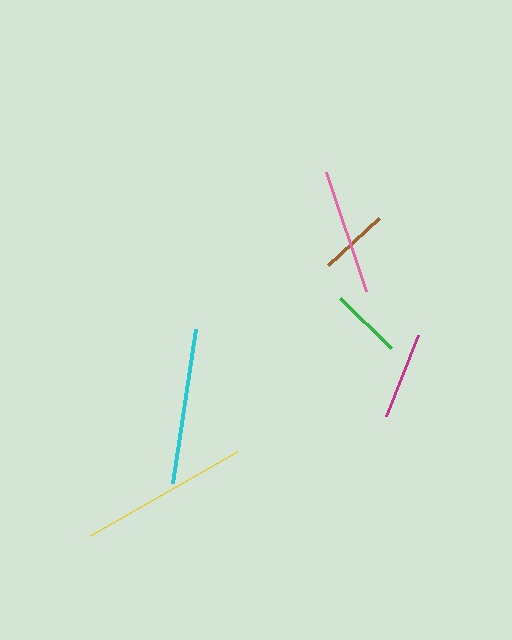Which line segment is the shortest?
The brown line is the shortest at approximately 70 pixels.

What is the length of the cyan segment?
The cyan segment is approximately 156 pixels long.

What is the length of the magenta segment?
The magenta segment is approximately 87 pixels long.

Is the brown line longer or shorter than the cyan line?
The cyan line is longer than the brown line.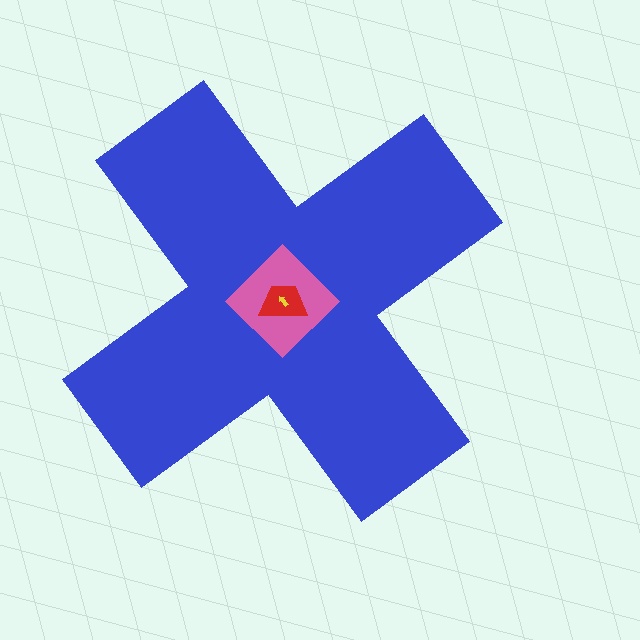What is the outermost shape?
The blue cross.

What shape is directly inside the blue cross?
The pink diamond.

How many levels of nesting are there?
4.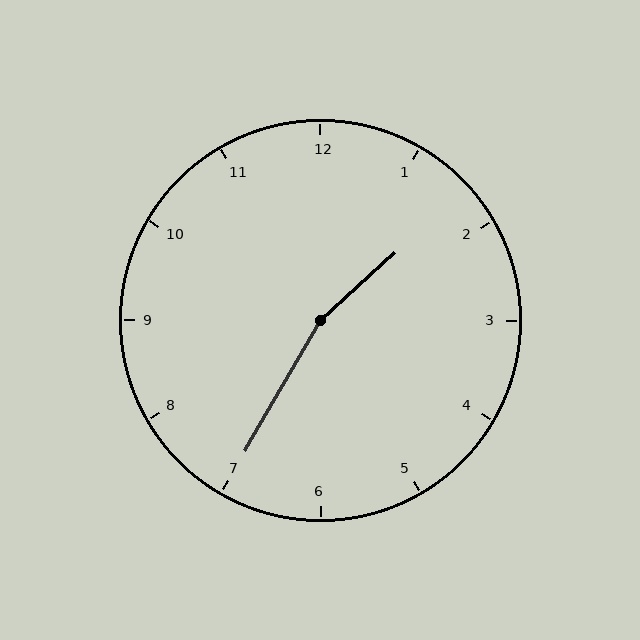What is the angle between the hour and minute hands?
Approximately 162 degrees.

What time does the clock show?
1:35.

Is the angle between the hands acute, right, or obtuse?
It is obtuse.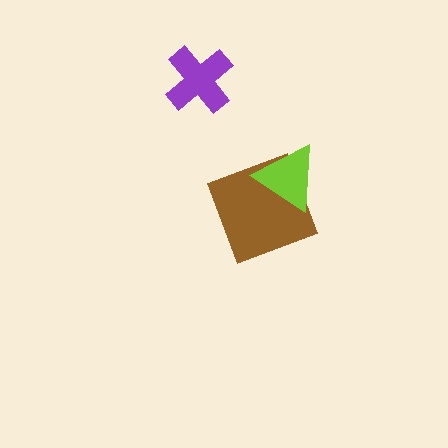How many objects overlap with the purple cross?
0 objects overlap with the purple cross.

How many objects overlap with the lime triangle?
1 object overlaps with the lime triangle.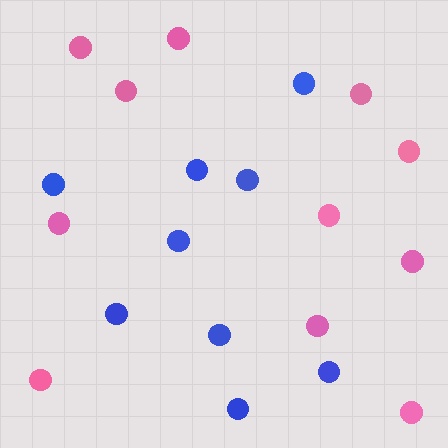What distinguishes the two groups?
There are 2 groups: one group of pink circles (11) and one group of blue circles (9).